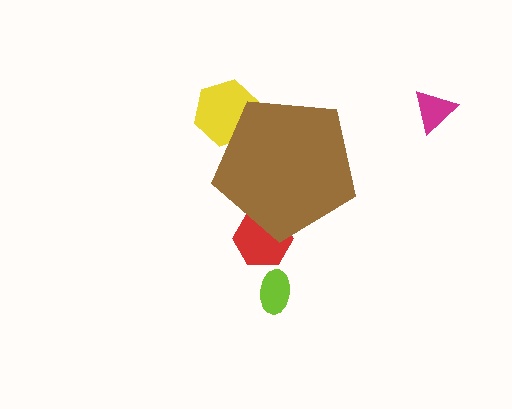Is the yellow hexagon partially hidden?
Yes, the yellow hexagon is partially hidden behind the brown pentagon.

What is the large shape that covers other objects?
A brown pentagon.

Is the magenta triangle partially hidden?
No, the magenta triangle is fully visible.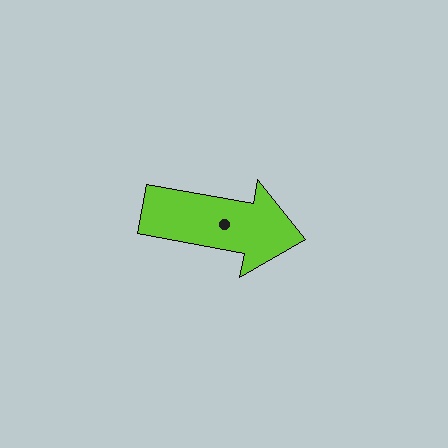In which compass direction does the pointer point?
East.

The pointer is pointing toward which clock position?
Roughly 3 o'clock.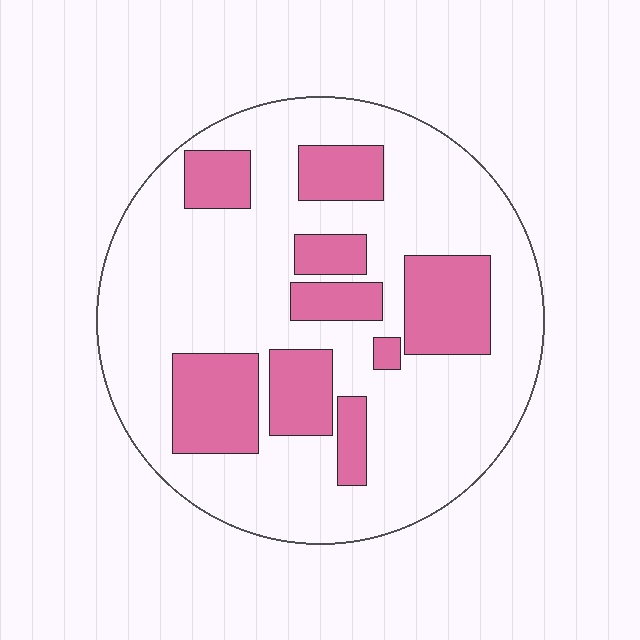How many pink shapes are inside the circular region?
9.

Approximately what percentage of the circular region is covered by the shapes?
Approximately 25%.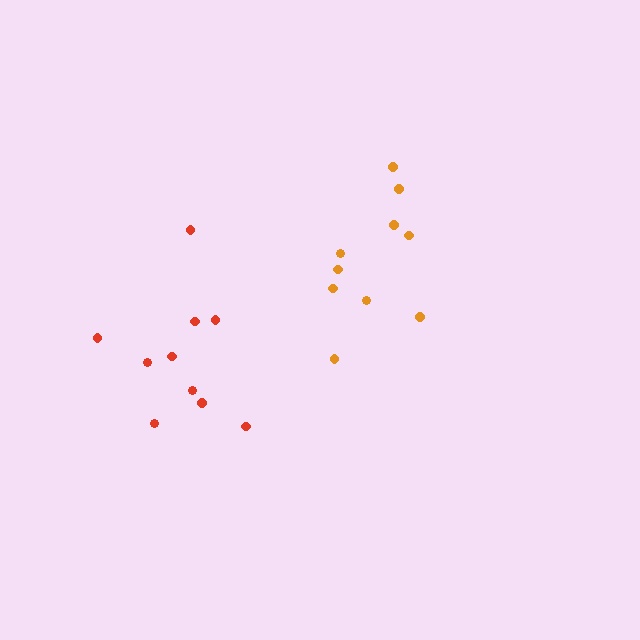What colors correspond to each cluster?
The clusters are colored: red, orange.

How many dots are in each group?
Group 1: 10 dots, Group 2: 10 dots (20 total).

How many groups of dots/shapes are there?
There are 2 groups.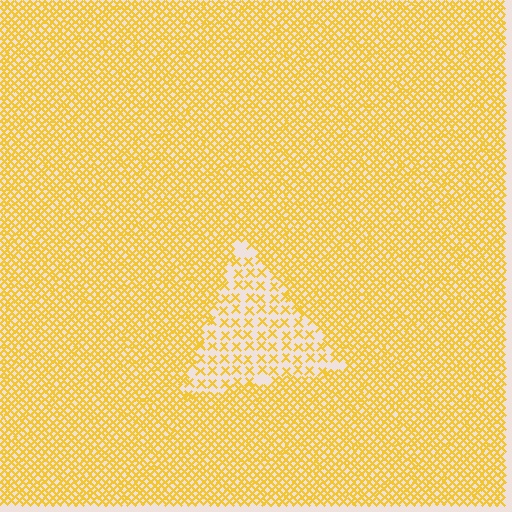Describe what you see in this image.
The image contains small yellow elements arranged at two different densities. A triangle-shaped region is visible where the elements are less densely packed than the surrounding area.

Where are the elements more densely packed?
The elements are more densely packed outside the triangle boundary.